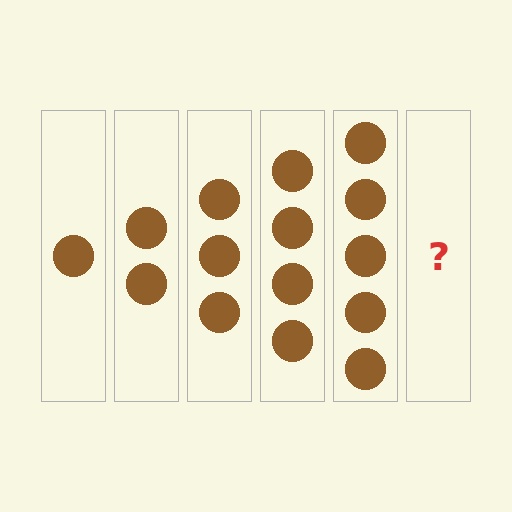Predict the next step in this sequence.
The next step is 6 circles.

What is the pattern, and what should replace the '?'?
The pattern is that each step adds one more circle. The '?' should be 6 circles.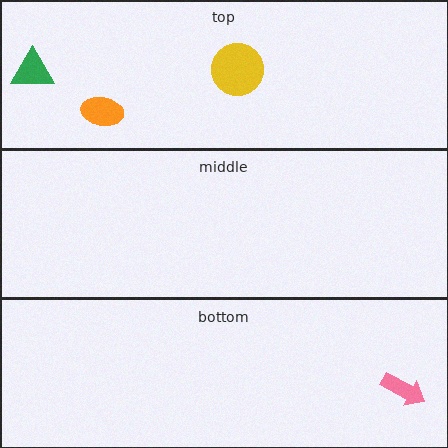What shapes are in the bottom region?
The pink arrow.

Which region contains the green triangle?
The top region.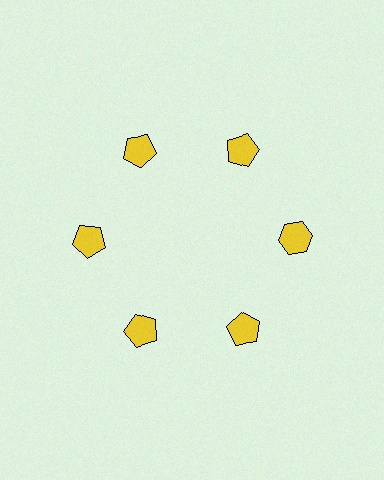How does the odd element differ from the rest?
It has a different shape: hexagon instead of pentagon.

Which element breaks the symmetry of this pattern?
The yellow hexagon at roughly the 3 o'clock position breaks the symmetry. All other shapes are yellow pentagons.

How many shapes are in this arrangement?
There are 6 shapes arranged in a ring pattern.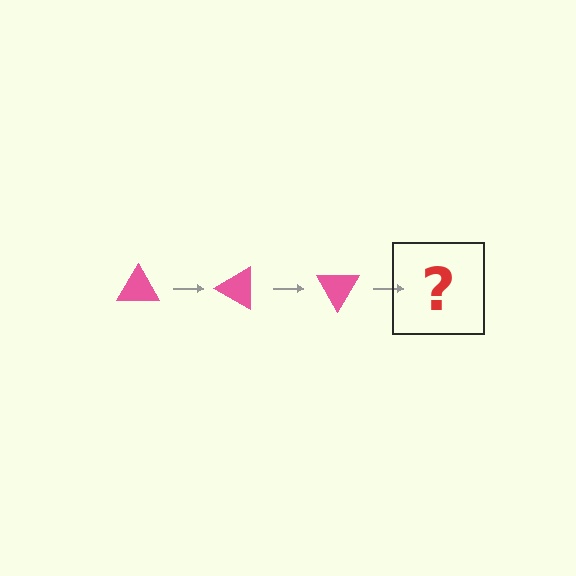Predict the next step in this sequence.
The next step is a pink triangle rotated 90 degrees.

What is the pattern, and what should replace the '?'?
The pattern is that the triangle rotates 30 degrees each step. The '?' should be a pink triangle rotated 90 degrees.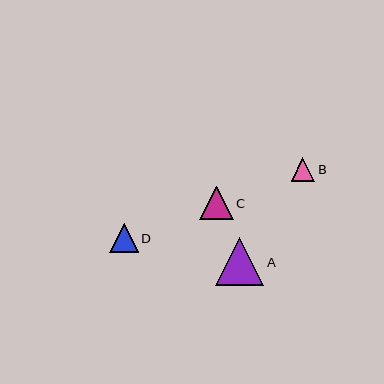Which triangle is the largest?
Triangle A is the largest with a size of approximately 49 pixels.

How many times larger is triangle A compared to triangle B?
Triangle A is approximately 2.1 times the size of triangle B.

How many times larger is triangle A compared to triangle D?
Triangle A is approximately 1.7 times the size of triangle D.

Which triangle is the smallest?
Triangle B is the smallest with a size of approximately 24 pixels.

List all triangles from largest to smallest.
From largest to smallest: A, C, D, B.